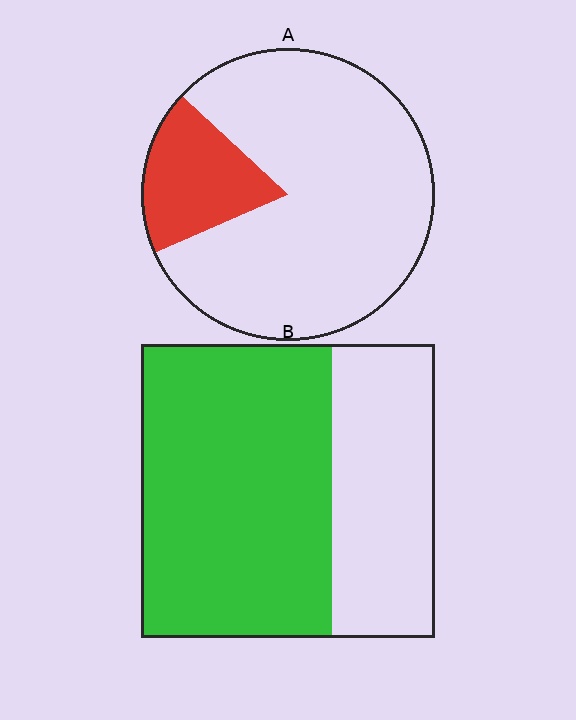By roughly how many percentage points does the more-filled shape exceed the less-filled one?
By roughly 45 percentage points (B over A).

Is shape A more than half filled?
No.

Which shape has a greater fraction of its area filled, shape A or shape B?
Shape B.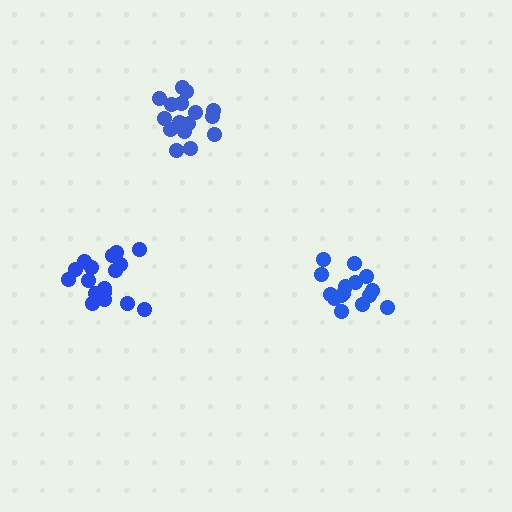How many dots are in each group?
Group 1: 17 dots, Group 2: 15 dots, Group 3: 18 dots (50 total).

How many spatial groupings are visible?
There are 3 spatial groupings.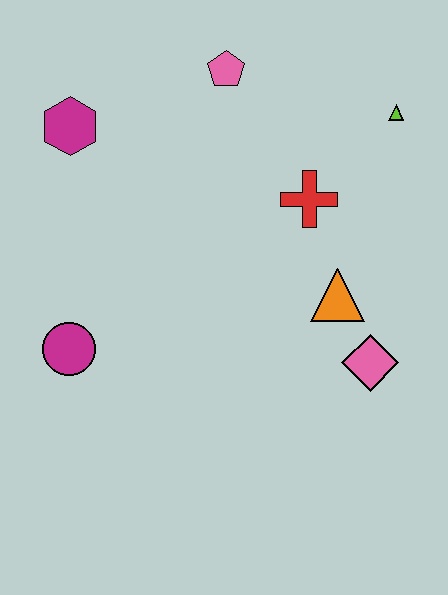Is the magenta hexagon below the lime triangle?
Yes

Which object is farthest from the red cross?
The magenta circle is farthest from the red cross.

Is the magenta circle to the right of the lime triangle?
No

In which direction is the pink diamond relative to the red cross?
The pink diamond is below the red cross.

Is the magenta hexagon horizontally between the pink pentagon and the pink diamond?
No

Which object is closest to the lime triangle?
The red cross is closest to the lime triangle.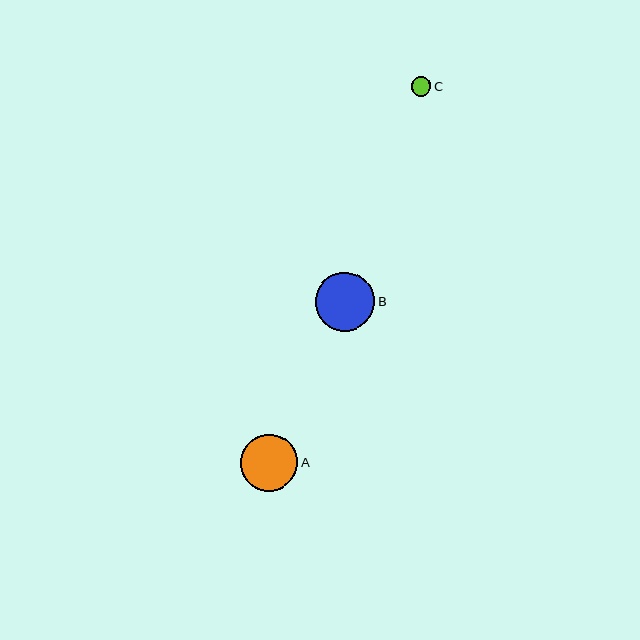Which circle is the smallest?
Circle C is the smallest with a size of approximately 20 pixels.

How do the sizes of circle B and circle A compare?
Circle B and circle A are approximately the same size.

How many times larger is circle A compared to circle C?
Circle A is approximately 2.9 times the size of circle C.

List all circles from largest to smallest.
From largest to smallest: B, A, C.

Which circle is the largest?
Circle B is the largest with a size of approximately 59 pixels.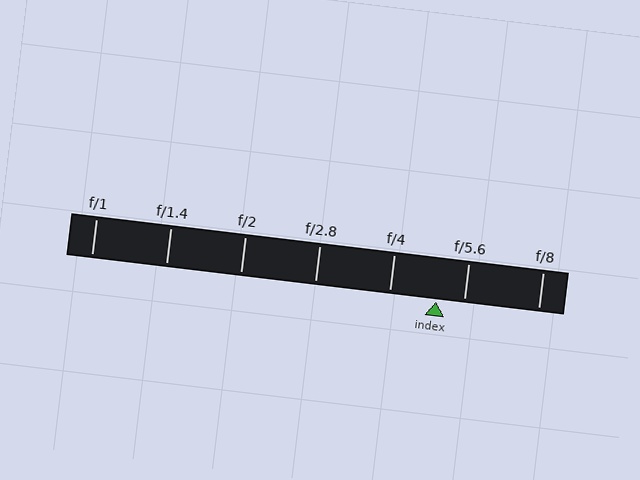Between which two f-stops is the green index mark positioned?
The index mark is between f/4 and f/5.6.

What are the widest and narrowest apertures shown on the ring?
The widest aperture shown is f/1 and the narrowest is f/8.